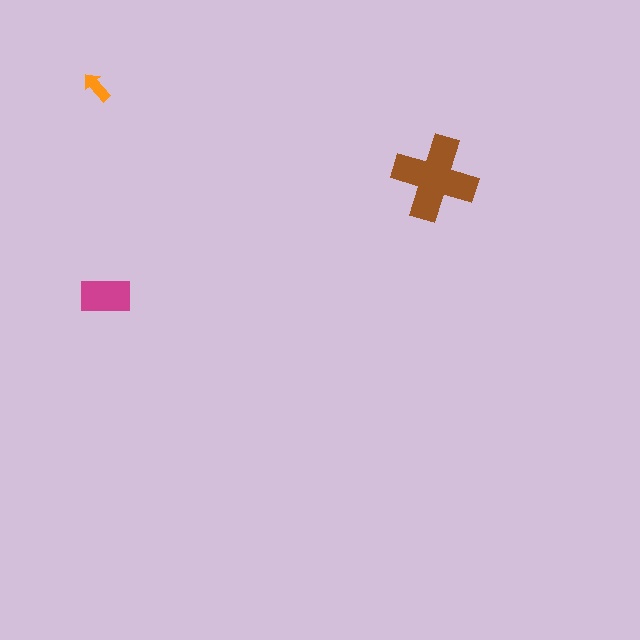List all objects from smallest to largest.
The orange arrow, the magenta rectangle, the brown cross.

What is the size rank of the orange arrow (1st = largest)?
3rd.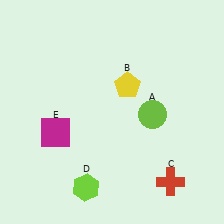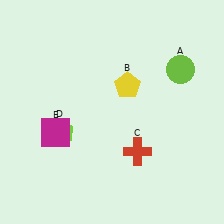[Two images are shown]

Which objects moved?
The objects that moved are: the lime circle (A), the red cross (C), the lime hexagon (D).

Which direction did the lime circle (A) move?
The lime circle (A) moved up.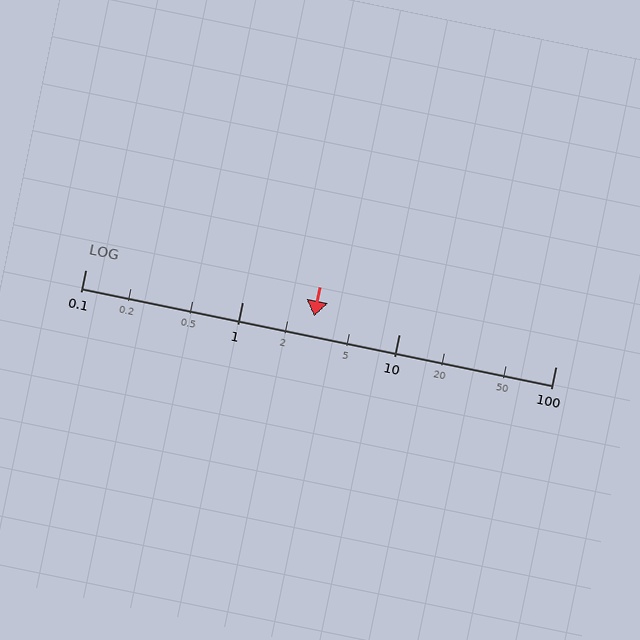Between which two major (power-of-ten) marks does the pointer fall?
The pointer is between 1 and 10.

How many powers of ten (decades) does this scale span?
The scale spans 3 decades, from 0.1 to 100.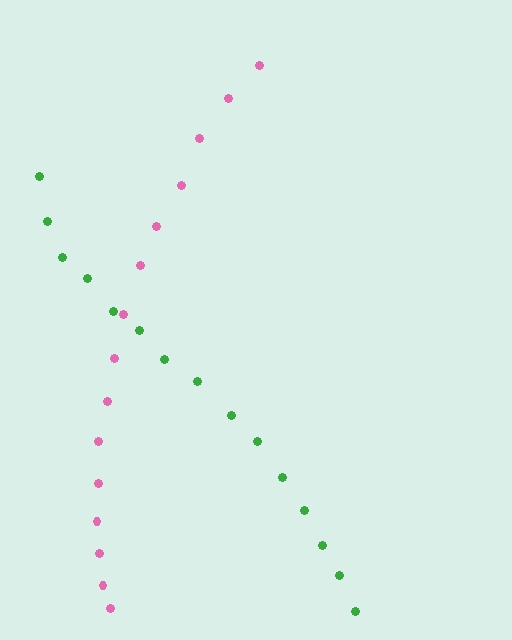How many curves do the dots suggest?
There are 2 distinct paths.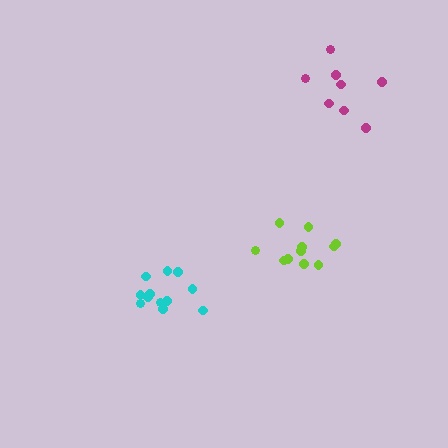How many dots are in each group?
Group 1: 12 dots, Group 2: 8 dots, Group 3: 11 dots (31 total).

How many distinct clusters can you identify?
There are 3 distinct clusters.